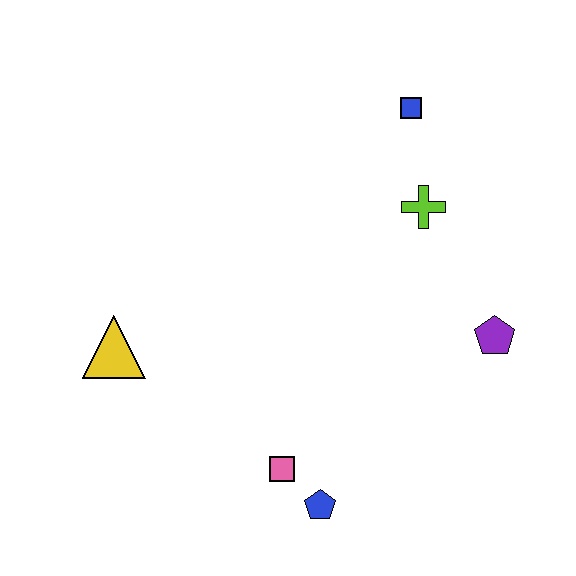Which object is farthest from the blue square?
The blue pentagon is farthest from the blue square.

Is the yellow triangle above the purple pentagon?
No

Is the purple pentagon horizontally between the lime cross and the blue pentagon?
No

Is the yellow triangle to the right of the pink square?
No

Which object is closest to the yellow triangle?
The pink square is closest to the yellow triangle.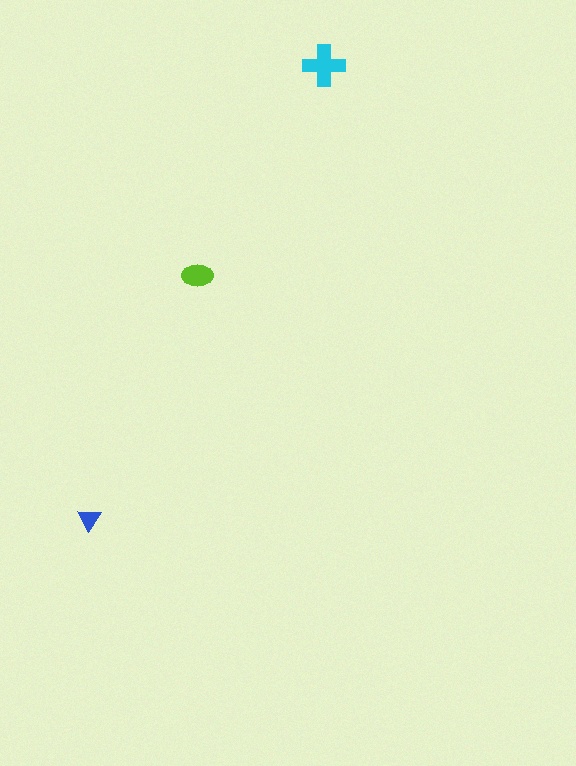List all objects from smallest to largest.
The blue triangle, the lime ellipse, the cyan cross.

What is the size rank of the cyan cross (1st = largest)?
1st.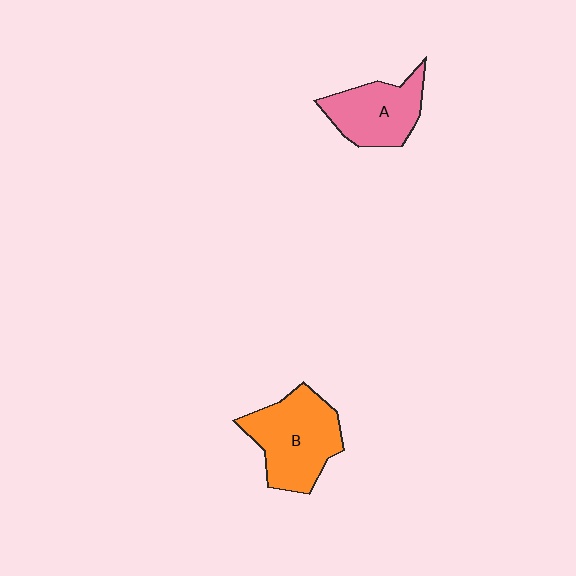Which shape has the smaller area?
Shape A (pink).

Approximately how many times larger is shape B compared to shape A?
Approximately 1.3 times.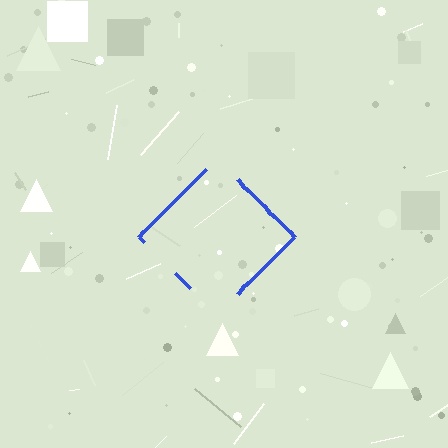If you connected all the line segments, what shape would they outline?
They would outline a diamond.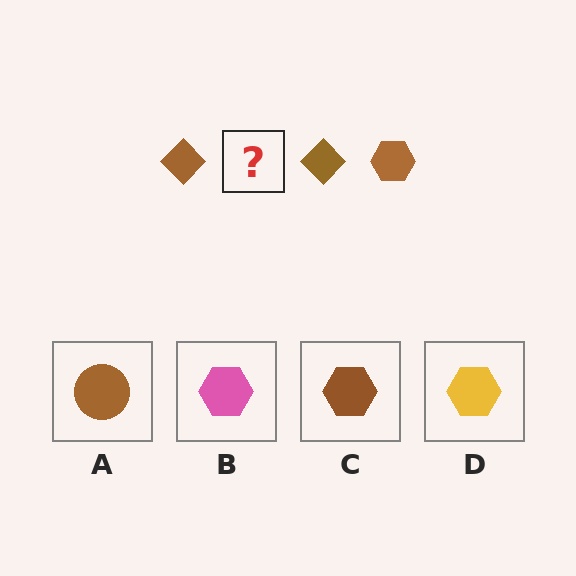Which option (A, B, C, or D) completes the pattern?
C.